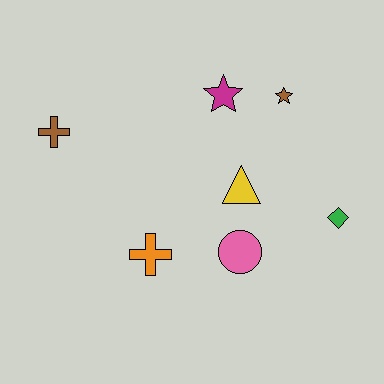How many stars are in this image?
There are 2 stars.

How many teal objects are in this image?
There are no teal objects.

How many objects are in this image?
There are 7 objects.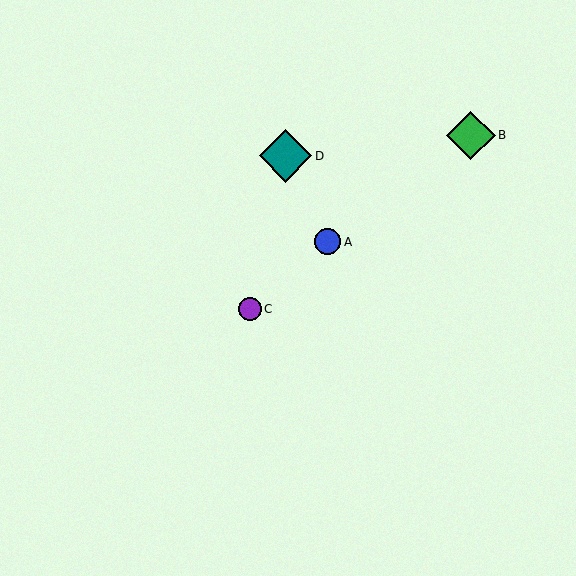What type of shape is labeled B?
Shape B is a green diamond.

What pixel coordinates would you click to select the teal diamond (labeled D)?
Click at (286, 156) to select the teal diamond D.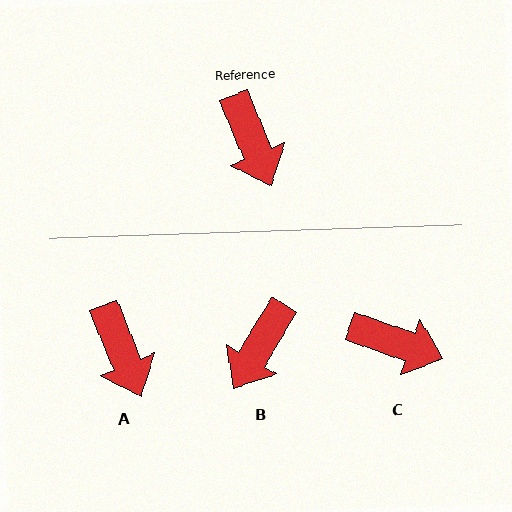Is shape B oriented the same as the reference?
No, it is off by about 54 degrees.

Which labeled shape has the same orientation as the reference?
A.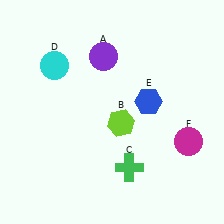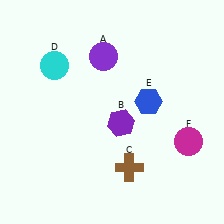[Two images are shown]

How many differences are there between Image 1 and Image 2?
There are 2 differences between the two images.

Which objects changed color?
B changed from lime to purple. C changed from green to brown.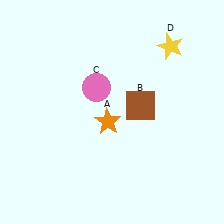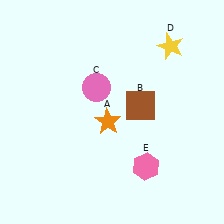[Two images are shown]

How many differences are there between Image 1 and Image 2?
There is 1 difference between the two images.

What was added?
A pink hexagon (E) was added in Image 2.